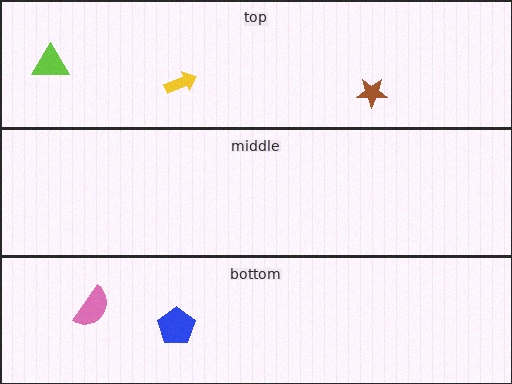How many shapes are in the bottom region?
2.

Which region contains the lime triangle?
The top region.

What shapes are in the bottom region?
The blue pentagon, the pink semicircle.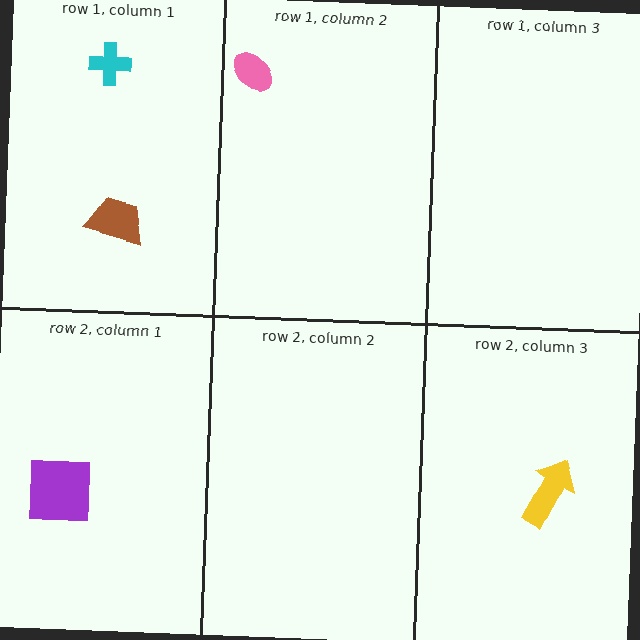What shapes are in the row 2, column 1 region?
The purple square.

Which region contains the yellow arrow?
The row 2, column 3 region.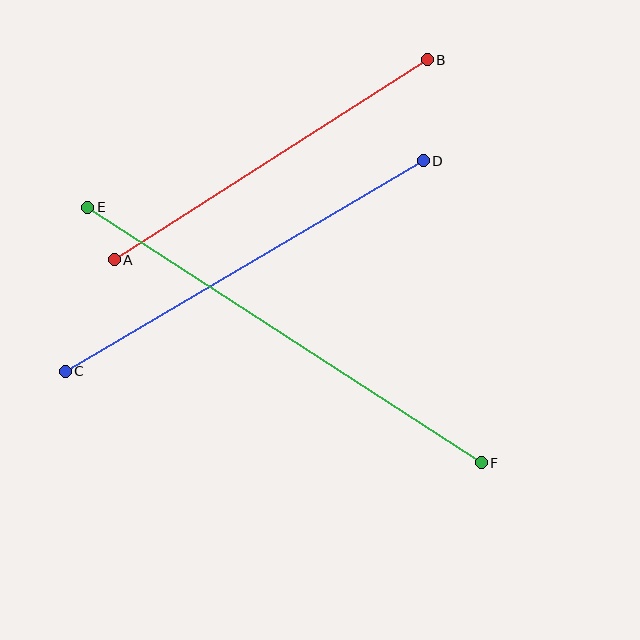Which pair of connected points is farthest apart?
Points E and F are farthest apart.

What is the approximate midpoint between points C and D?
The midpoint is at approximately (244, 266) pixels.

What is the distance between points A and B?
The distance is approximately 371 pixels.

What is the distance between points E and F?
The distance is approximately 469 pixels.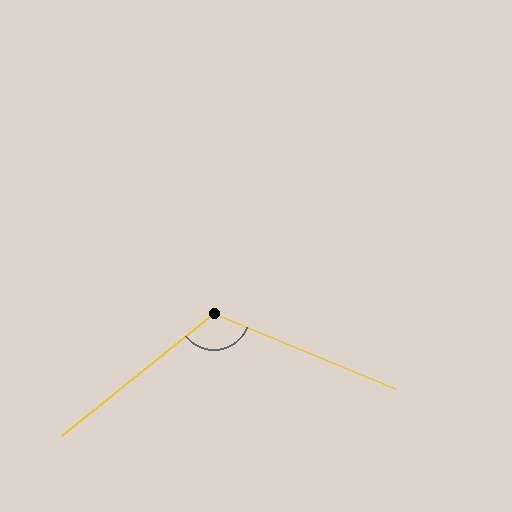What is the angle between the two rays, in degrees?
Approximately 119 degrees.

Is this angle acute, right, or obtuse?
It is obtuse.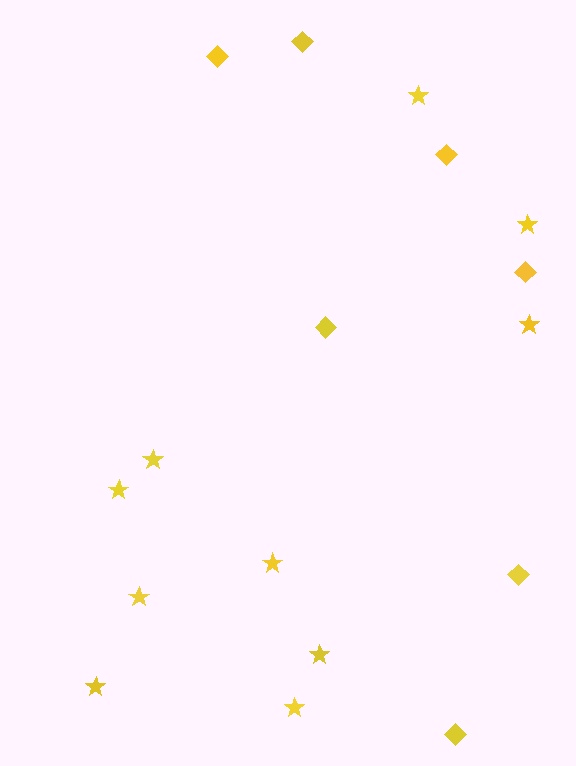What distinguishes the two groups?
There are 2 groups: one group of stars (10) and one group of diamonds (7).